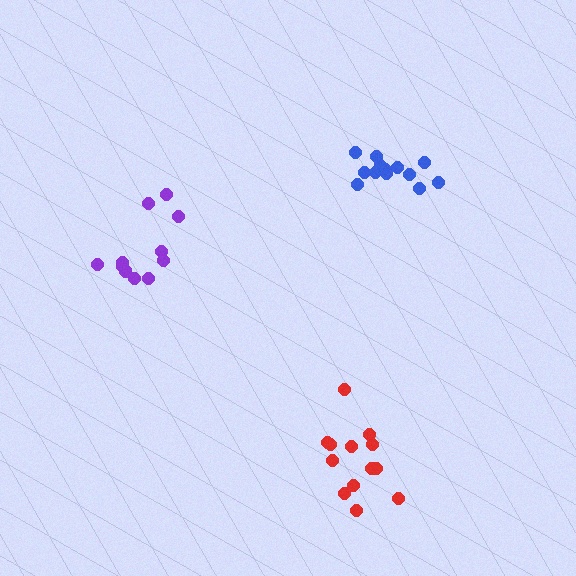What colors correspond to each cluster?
The clusters are colored: purple, blue, red.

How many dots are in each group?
Group 1: 11 dots, Group 2: 13 dots, Group 3: 13 dots (37 total).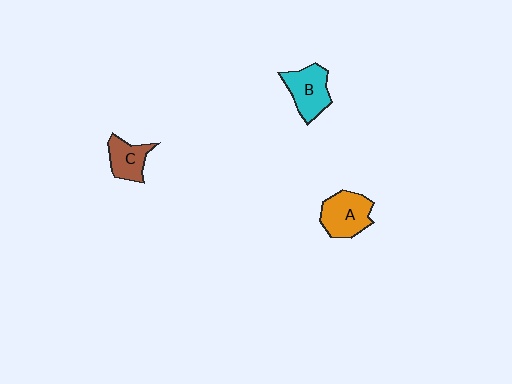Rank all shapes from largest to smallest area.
From largest to smallest: A (orange), B (cyan), C (brown).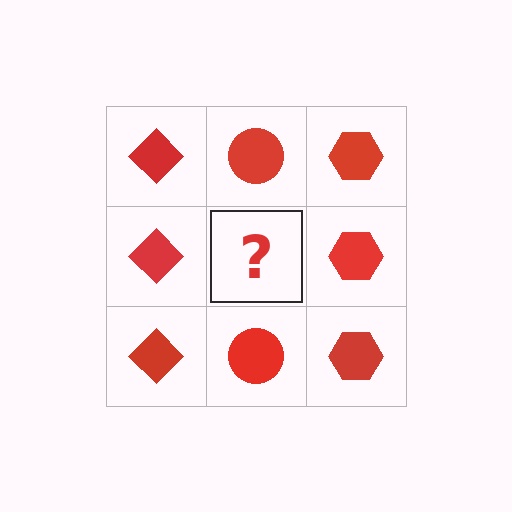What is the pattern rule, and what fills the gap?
The rule is that each column has a consistent shape. The gap should be filled with a red circle.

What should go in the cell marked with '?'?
The missing cell should contain a red circle.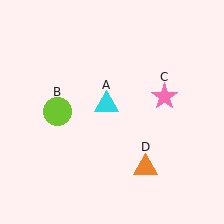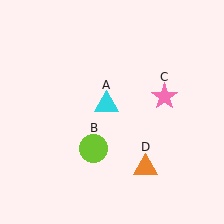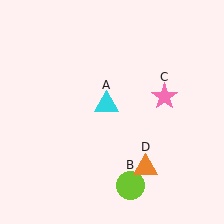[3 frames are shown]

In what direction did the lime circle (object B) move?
The lime circle (object B) moved down and to the right.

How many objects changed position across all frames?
1 object changed position: lime circle (object B).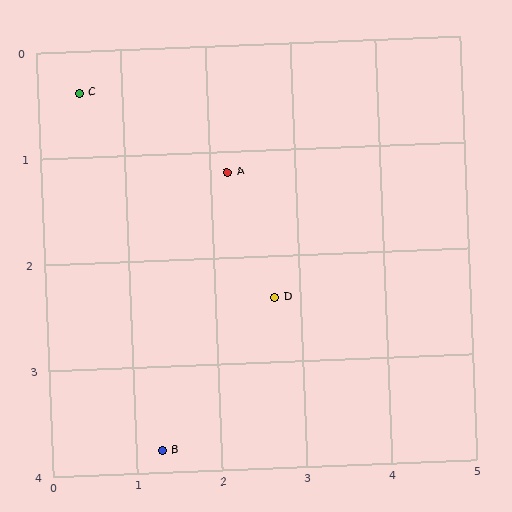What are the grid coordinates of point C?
Point C is at approximately (0.5, 0.4).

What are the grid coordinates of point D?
Point D is at approximately (2.7, 2.4).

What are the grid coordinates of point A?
Point A is at approximately (2.2, 1.2).